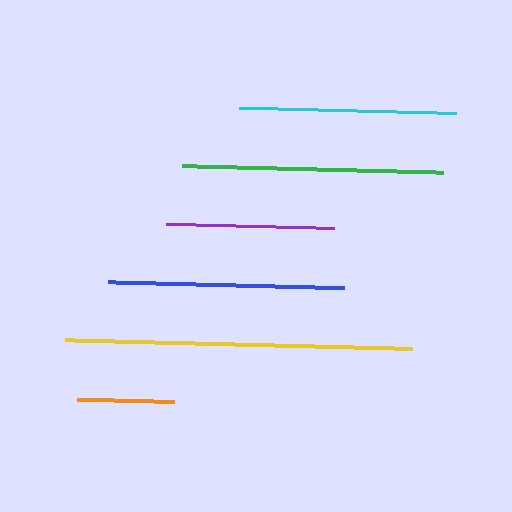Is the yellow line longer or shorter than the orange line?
The yellow line is longer than the orange line.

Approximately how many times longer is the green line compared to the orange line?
The green line is approximately 2.7 times the length of the orange line.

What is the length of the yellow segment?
The yellow segment is approximately 347 pixels long.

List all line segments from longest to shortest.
From longest to shortest: yellow, green, blue, cyan, purple, orange.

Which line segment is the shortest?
The orange line is the shortest at approximately 97 pixels.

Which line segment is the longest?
The yellow line is the longest at approximately 347 pixels.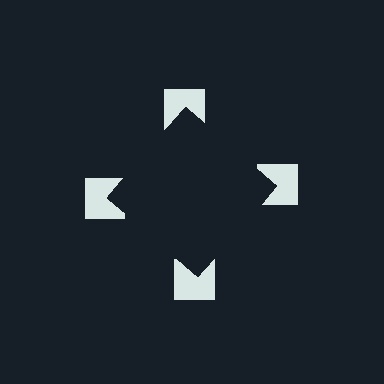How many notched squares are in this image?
There are 4 — one at each vertex of the illusory square.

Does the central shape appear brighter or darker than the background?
It typically appears slightly darker than the background, even though no actual brightness change is drawn.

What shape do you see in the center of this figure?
An illusory square — its edges are inferred from the aligned wedge cuts in the notched squares, not physically drawn.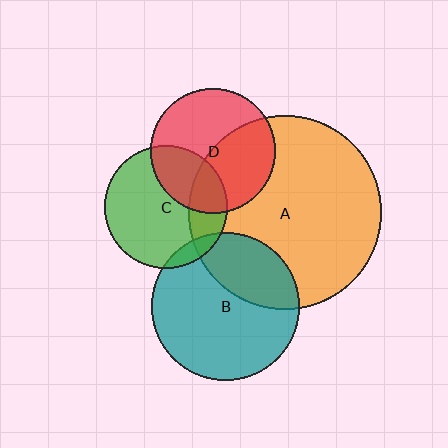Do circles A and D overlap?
Yes.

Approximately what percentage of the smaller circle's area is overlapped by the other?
Approximately 45%.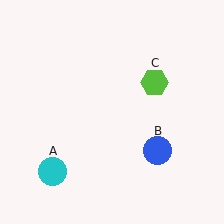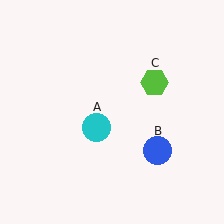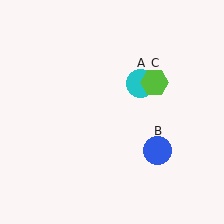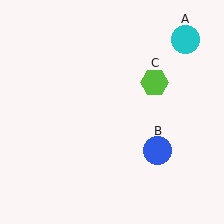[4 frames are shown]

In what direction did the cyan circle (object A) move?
The cyan circle (object A) moved up and to the right.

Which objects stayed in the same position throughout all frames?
Blue circle (object B) and lime hexagon (object C) remained stationary.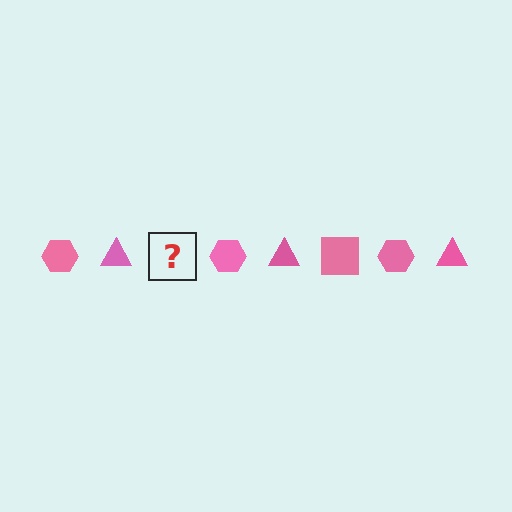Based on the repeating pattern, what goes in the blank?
The blank should be a pink square.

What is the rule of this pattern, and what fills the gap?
The rule is that the pattern cycles through hexagon, triangle, square shapes in pink. The gap should be filled with a pink square.